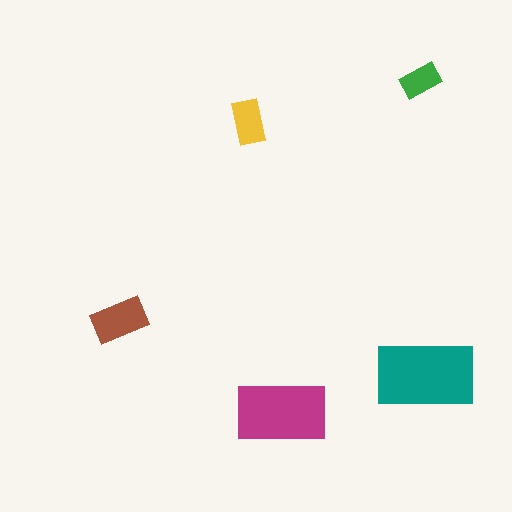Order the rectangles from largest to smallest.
the teal one, the magenta one, the brown one, the yellow one, the green one.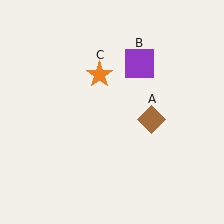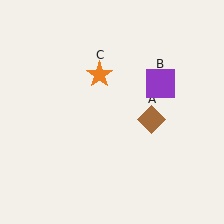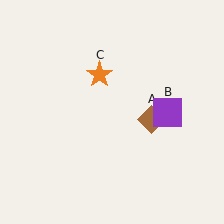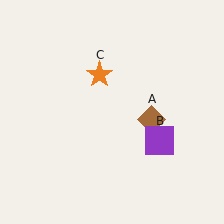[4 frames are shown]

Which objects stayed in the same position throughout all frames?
Brown diamond (object A) and orange star (object C) remained stationary.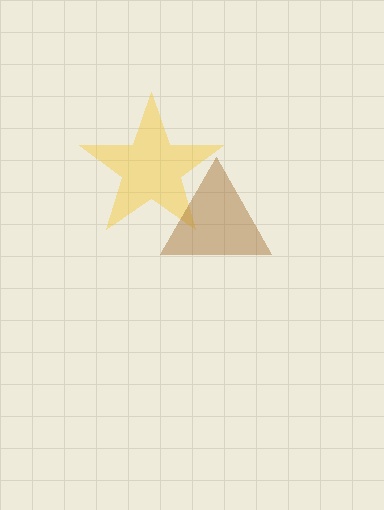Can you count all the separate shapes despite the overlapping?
Yes, there are 2 separate shapes.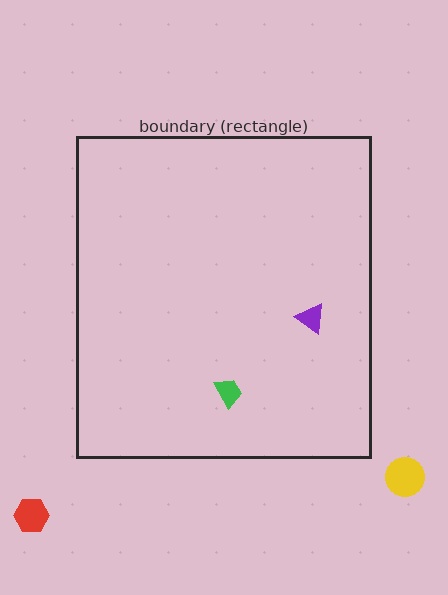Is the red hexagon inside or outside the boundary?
Outside.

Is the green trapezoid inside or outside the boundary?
Inside.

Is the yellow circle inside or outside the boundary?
Outside.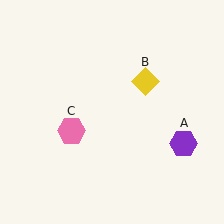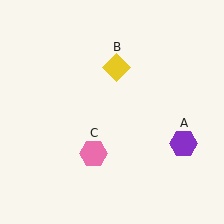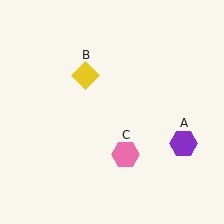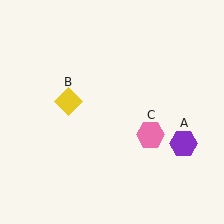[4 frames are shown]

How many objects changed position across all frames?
2 objects changed position: yellow diamond (object B), pink hexagon (object C).